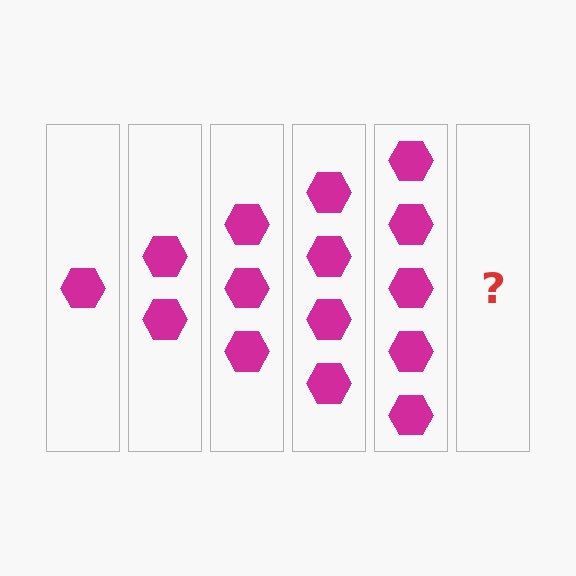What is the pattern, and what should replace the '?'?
The pattern is that each step adds one more hexagon. The '?' should be 6 hexagons.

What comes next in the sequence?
The next element should be 6 hexagons.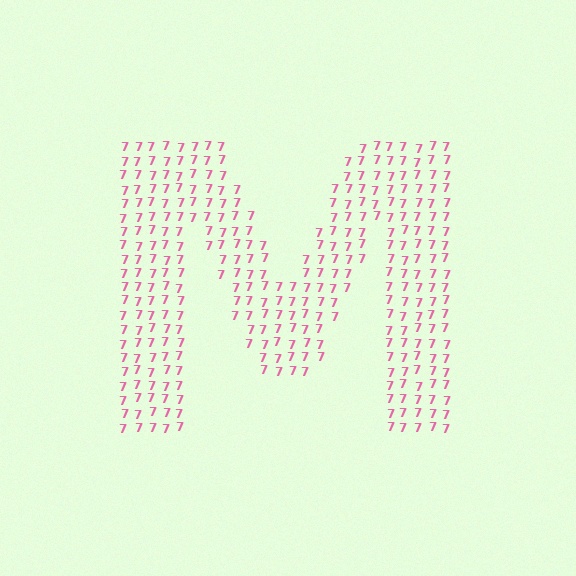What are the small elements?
The small elements are digit 7's.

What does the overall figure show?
The overall figure shows the letter M.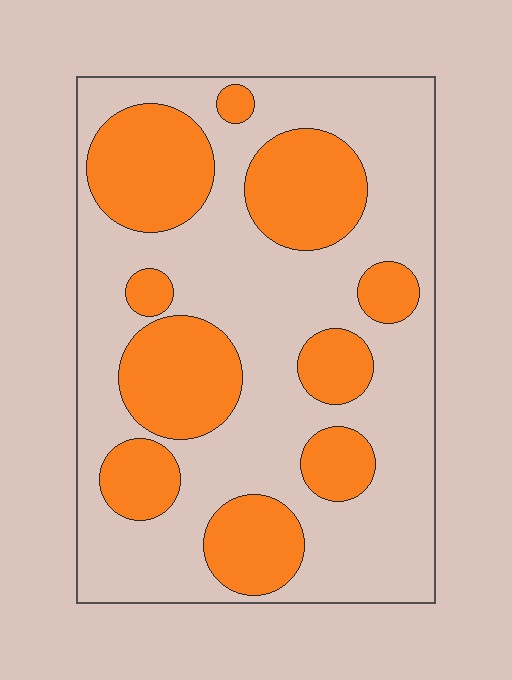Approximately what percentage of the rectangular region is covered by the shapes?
Approximately 35%.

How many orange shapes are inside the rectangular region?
10.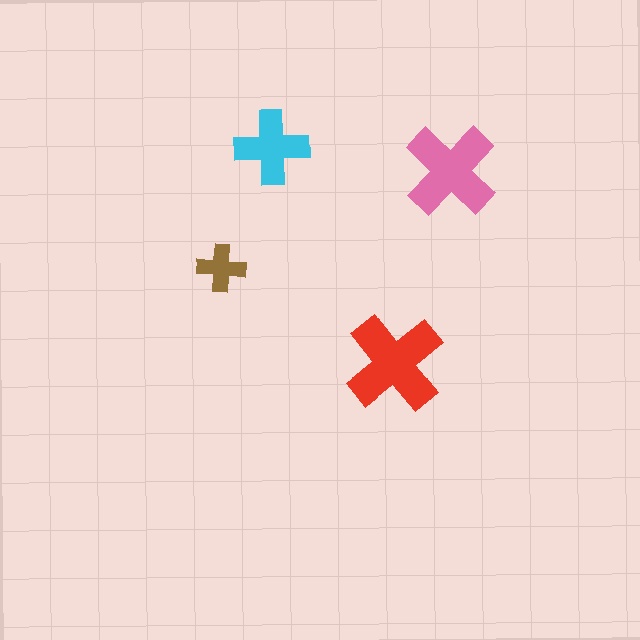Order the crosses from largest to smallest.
the red one, the pink one, the cyan one, the brown one.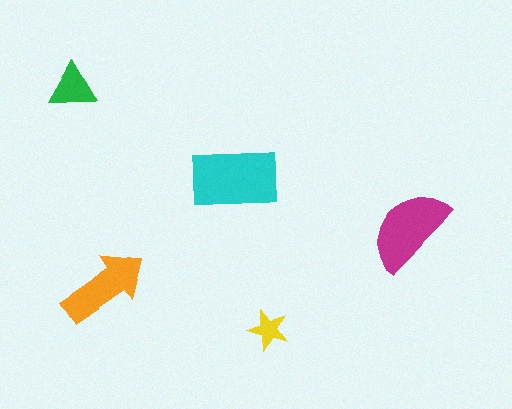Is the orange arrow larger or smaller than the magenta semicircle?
Smaller.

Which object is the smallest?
The yellow star.